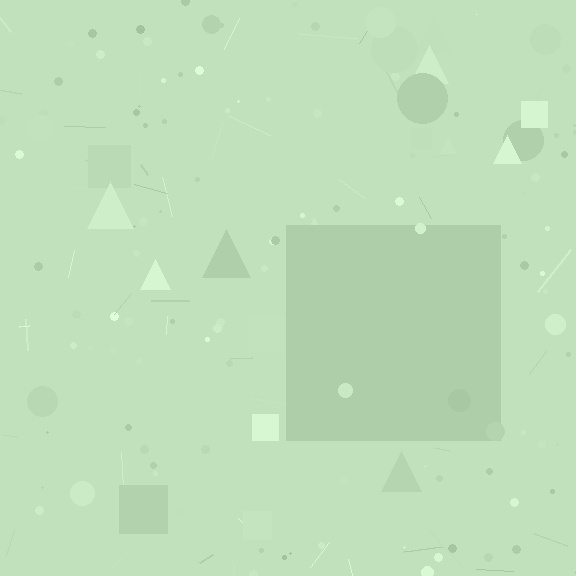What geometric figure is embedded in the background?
A square is embedded in the background.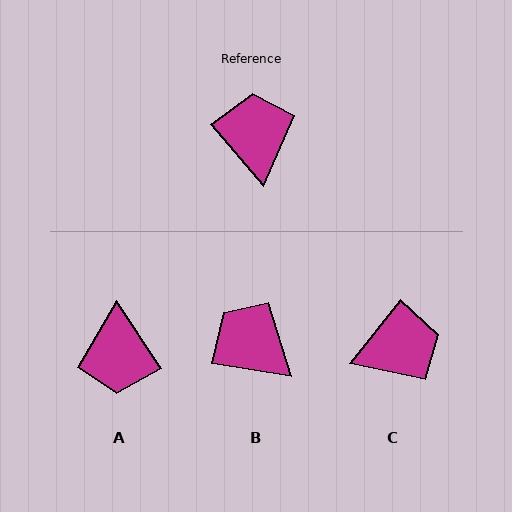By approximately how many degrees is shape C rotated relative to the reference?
Approximately 79 degrees clockwise.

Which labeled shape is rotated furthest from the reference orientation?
A, about 173 degrees away.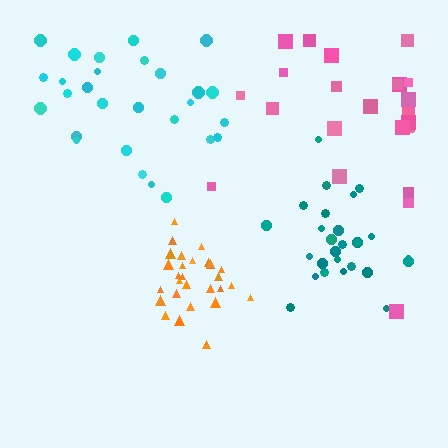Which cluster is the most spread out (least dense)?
Pink.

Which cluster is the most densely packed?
Orange.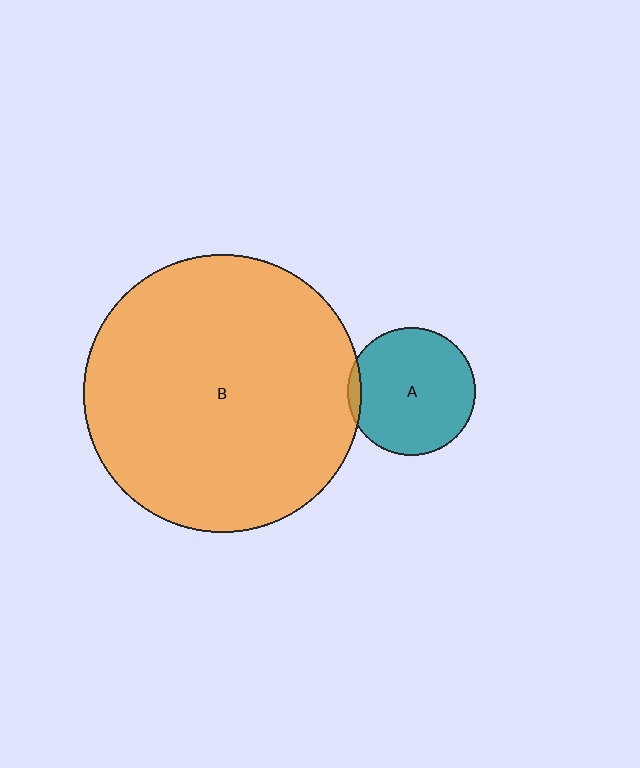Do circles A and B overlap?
Yes.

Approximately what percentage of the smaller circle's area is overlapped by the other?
Approximately 5%.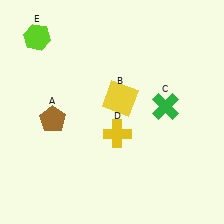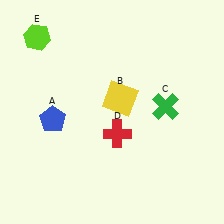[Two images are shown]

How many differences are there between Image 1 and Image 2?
There are 2 differences between the two images.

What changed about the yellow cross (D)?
In Image 1, D is yellow. In Image 2, it changed to red.